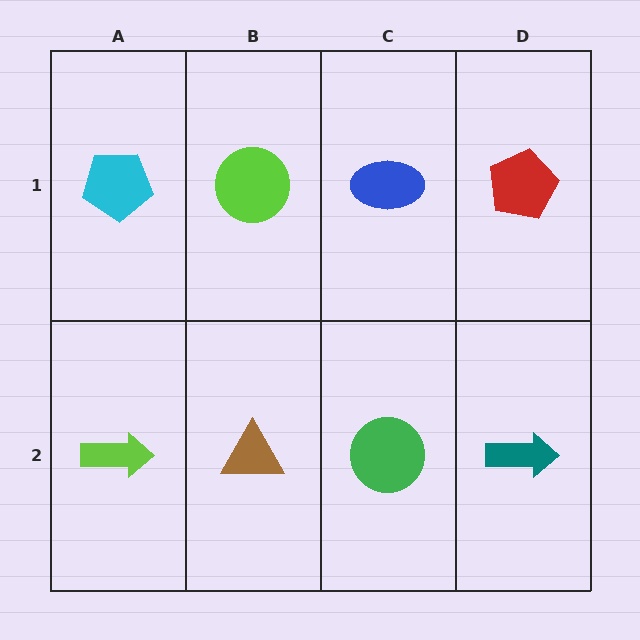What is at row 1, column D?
A red pentagon.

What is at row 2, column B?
A brown triangle.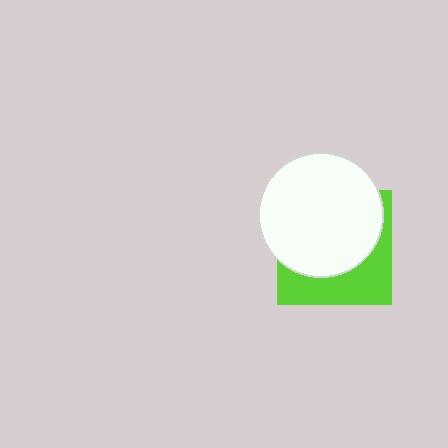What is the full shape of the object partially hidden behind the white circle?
The partially hidden object is a lime square.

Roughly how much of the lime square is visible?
A small part of it is visible (roughly 37%).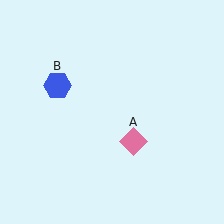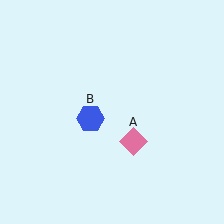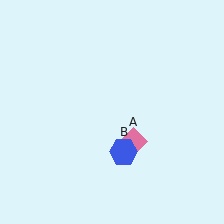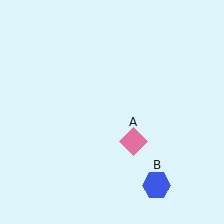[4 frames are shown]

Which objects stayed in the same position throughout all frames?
Pink diamond (object A) remained stationary.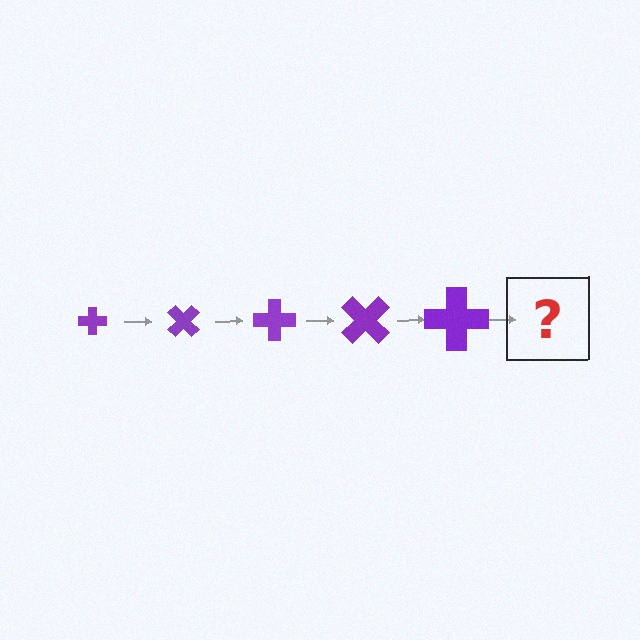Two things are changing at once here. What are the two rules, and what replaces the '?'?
The two rules are that the cross grows larger each step and it rotates 45 degrees each step. The '?' should be a cross, larger than the previous one and rotated 225 degrees from the start.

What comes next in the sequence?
The next element should be a cross, larger than the previous one and rotated 225 degrees from the start.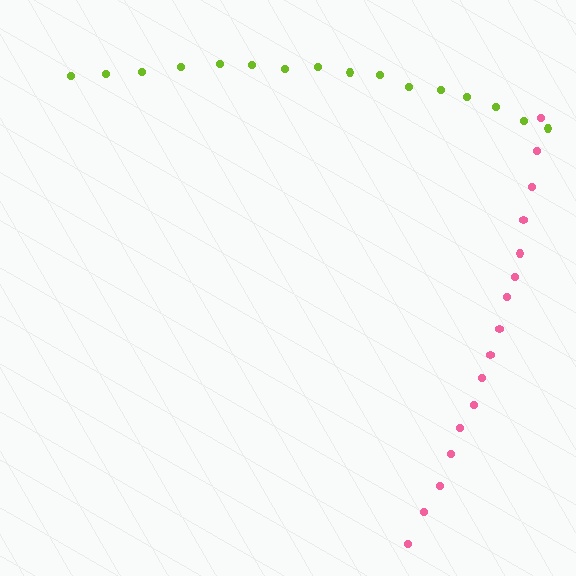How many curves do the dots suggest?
There are 2 distinct paths.